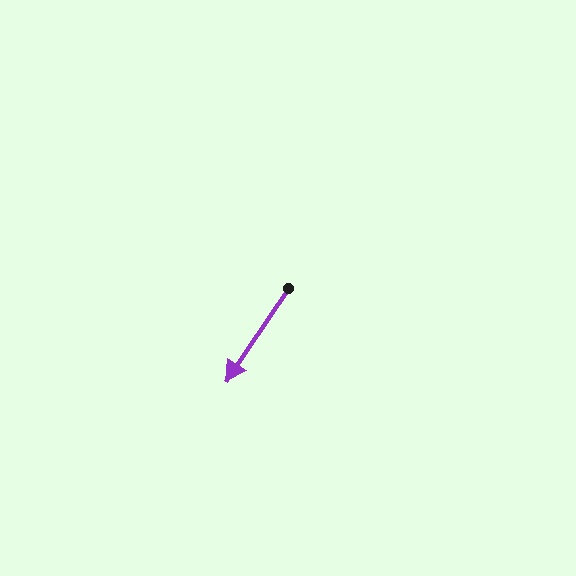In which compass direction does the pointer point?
Southwest.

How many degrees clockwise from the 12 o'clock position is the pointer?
Approximately 214 degrees.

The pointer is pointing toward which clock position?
Roughly 7 o'clock.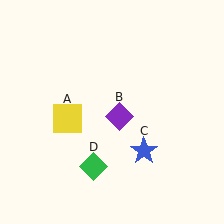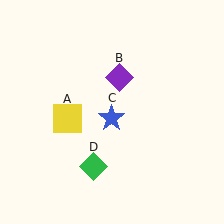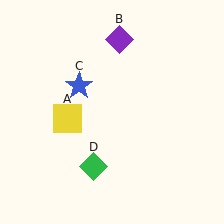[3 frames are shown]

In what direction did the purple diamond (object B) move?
The purple diamond (object B) moved up.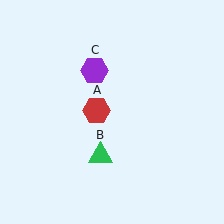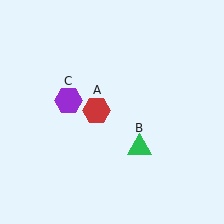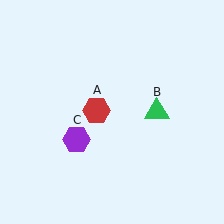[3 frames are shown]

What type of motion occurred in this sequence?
The green triangle (object B), purple hexagon (object C) rotated counterclockwise around the center of the scene.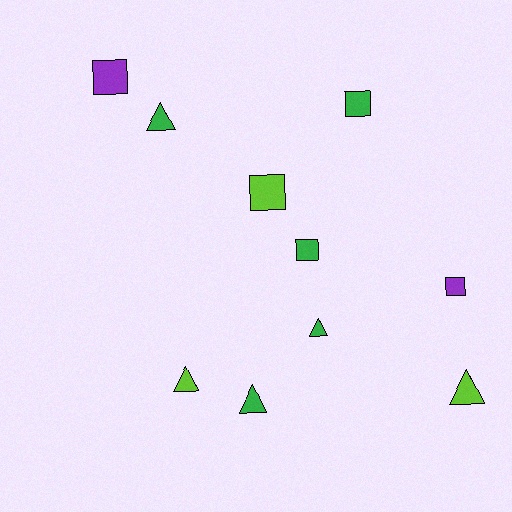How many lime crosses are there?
There are no lime crosses.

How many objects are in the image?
There are 10 objects.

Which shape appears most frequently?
Triangle, with 5 objects.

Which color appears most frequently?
Green, with 5 objects.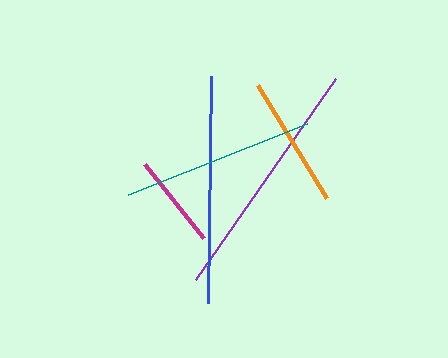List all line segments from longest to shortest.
From longest to shortest: purple, blue, teal, orange, magenta.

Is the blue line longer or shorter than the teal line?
The blue line is longer than the teal line.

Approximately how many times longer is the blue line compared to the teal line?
The blue line is approximately 1.2 times the length of the teal line.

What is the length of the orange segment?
The orange segment is approximately 131 pixels long.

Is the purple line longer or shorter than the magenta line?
The purple line is longer than the magenta line.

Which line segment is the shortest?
The magenta line is the shortest at approximately 94 pixels.